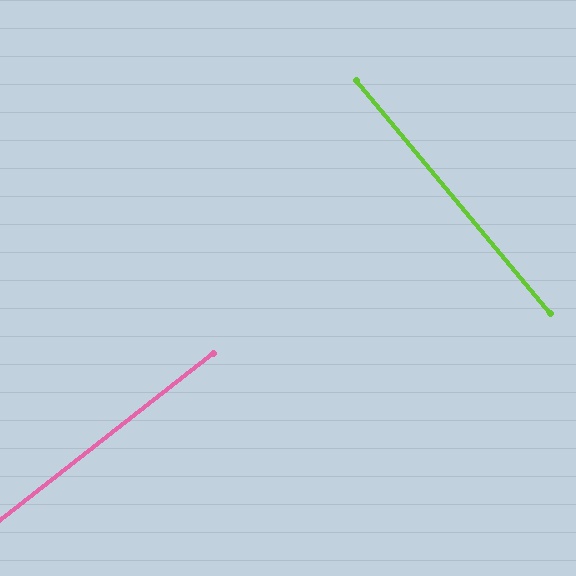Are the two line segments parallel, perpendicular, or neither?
Perpendicular — they meet at approximately 88°.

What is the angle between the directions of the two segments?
Approximately 88 degrees.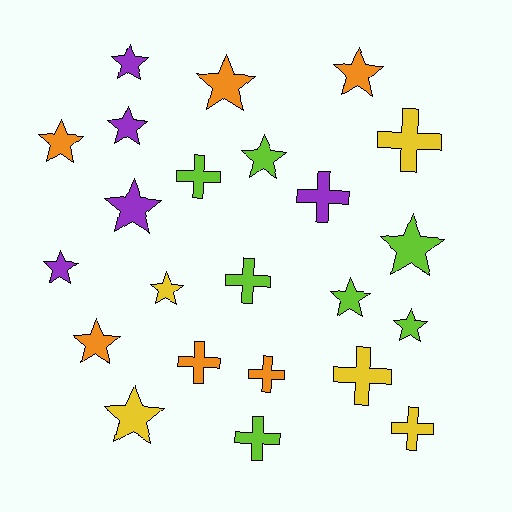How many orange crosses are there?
There are 2 orange crosses.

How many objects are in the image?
There are 23 objects.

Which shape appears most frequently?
Star, with 14 objects.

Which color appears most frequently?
Lime, with 7 objects.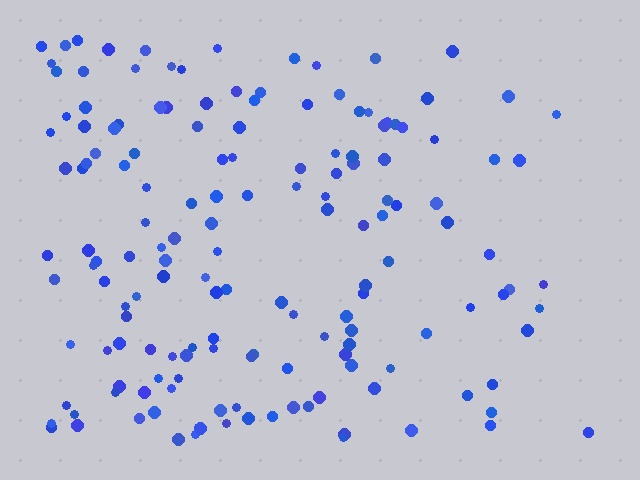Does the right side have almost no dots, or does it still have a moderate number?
Still a moderate number, just noticeably fewer than the left.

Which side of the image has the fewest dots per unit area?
The right.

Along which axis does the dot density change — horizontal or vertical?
Horizontal.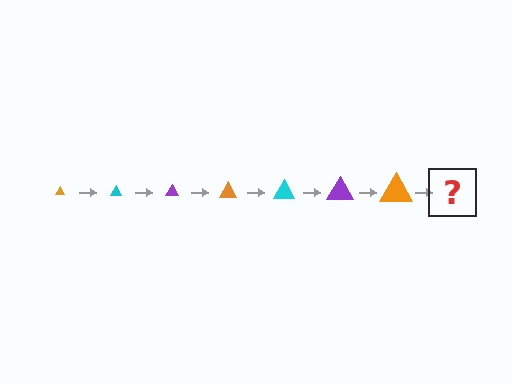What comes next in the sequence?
The next element should be a cyan triangle, larger than the previous one.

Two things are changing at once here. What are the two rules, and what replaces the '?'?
The two rules are that the triangle grows larger each step and the color cycles through orange, cyan, and purple. The '?' should be a cyan triangle, larger than the previous one.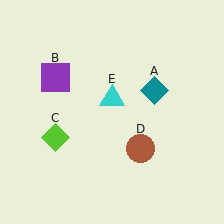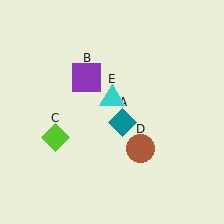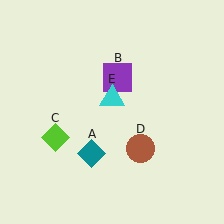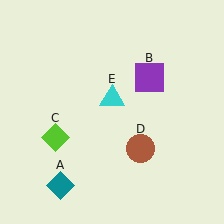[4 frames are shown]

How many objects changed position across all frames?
2 objects changed position: teal diamond (object A), purple square (object B).